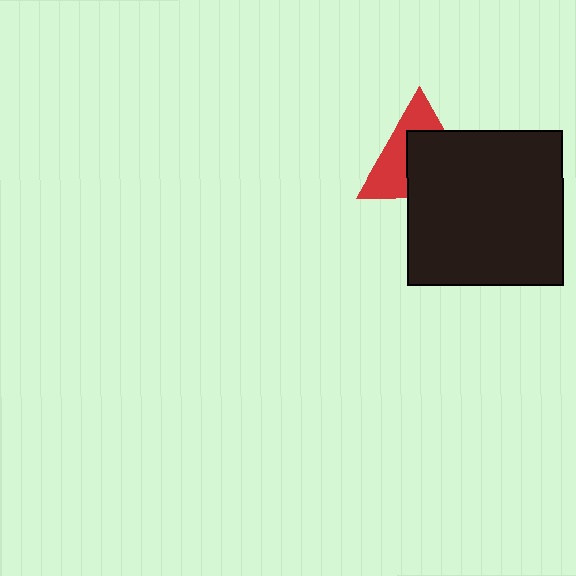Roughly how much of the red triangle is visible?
About half of it is visible (roughly 46%).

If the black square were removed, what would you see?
You would see the complete red triangle.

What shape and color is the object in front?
The object in front is a black square.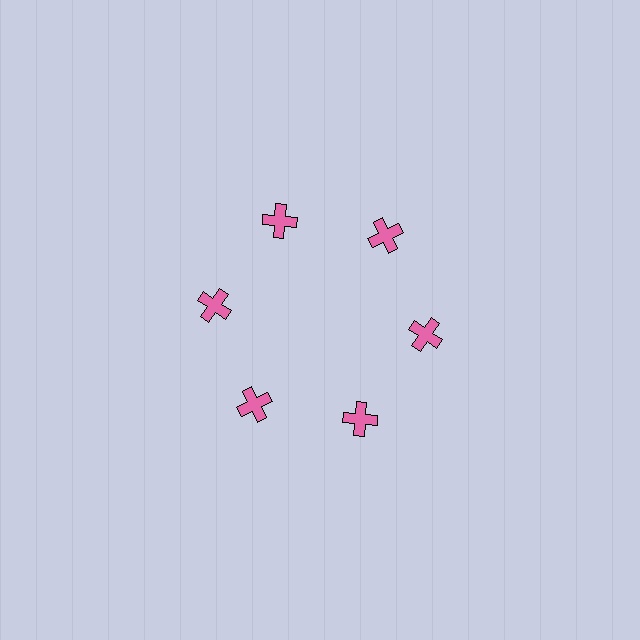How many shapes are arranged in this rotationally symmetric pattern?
There are 6 shapes, arranged in 6 groups of 1.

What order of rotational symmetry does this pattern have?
This pattern has 6-fold rotational symmetry.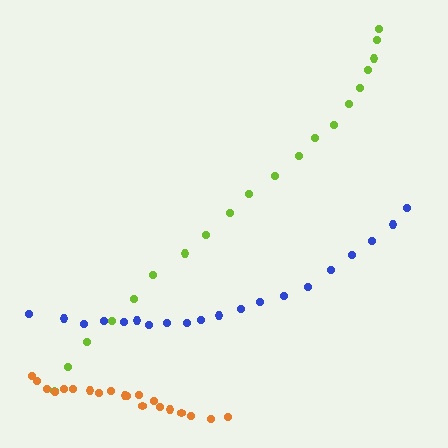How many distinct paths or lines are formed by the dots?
There are 3 distinct paths.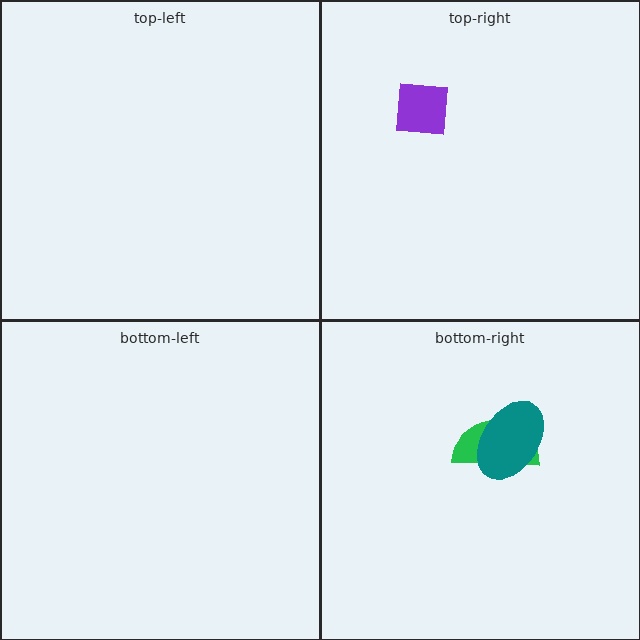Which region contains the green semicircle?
The bottom-right region.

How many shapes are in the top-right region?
1.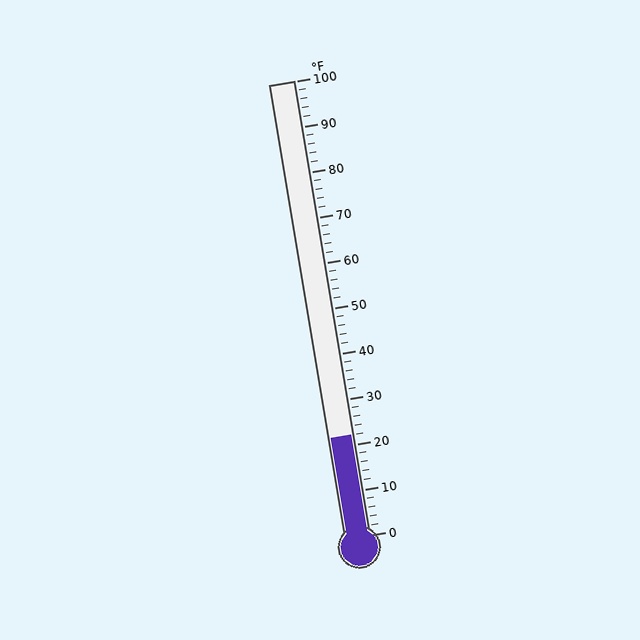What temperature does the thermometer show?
The thermometer shows approximately 22°F.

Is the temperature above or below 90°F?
The temperature is below 90°F.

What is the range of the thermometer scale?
The thermometer scale ranges from 0°F to 100°F.